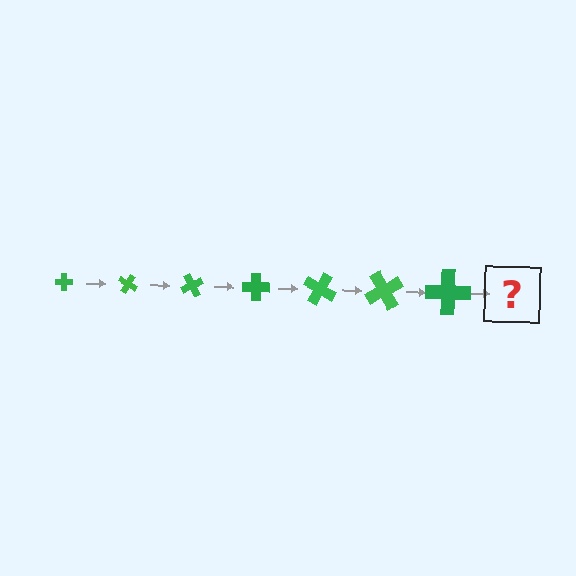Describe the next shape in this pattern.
It should be a cross, larger than the previous one and rotated 210 degrees from the start.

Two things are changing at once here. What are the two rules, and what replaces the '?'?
The two rules are that the cross grows larger each step and it rotates 30 degrees each step. The '?' should be a cross, larger than the previous one and rotated 210 degrees from the start.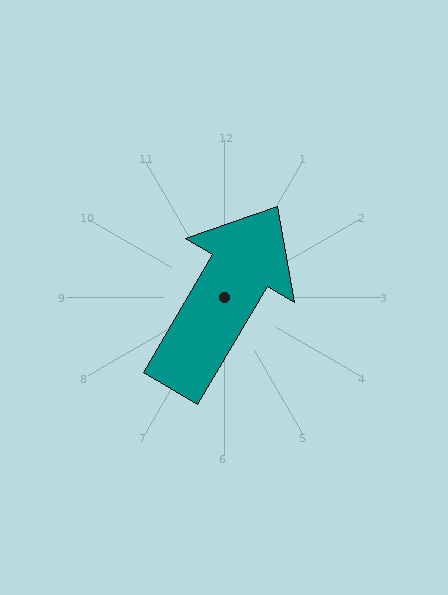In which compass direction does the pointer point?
Northeast.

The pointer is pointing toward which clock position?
Roughly 1 o'clock.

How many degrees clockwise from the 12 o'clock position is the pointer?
Approximately 31 degrees.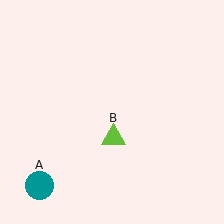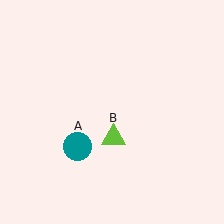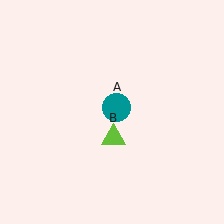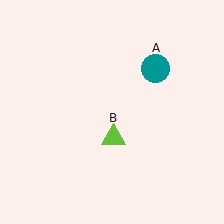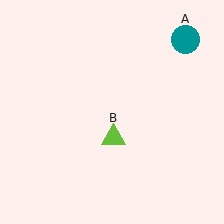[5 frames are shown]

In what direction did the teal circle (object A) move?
The teal circle (object A) moved up and to the right.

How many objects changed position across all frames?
1 object changed position: teal circle (object A).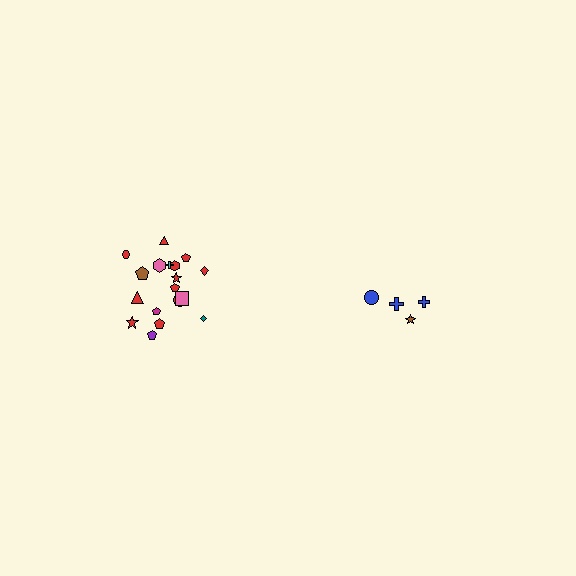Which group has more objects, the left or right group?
The left group.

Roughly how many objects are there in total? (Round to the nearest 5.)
Roughly 20 objects in total.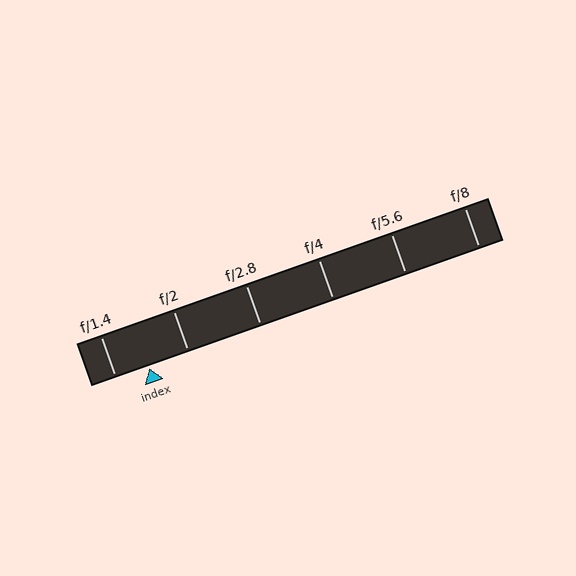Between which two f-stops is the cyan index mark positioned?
The index mark is between f/1.4 and f/2.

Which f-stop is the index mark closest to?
The index mark is closest to f/1.4.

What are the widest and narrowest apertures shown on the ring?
The widest aperture shown is f/1.4 and the narrowest is f/8.